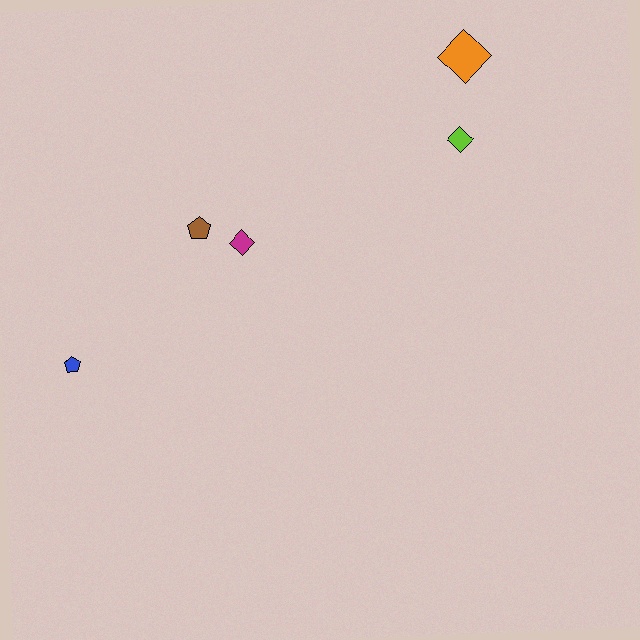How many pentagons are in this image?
There are 2 pentagons.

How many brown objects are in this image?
There is 1 brown object.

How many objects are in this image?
There are 5 objects.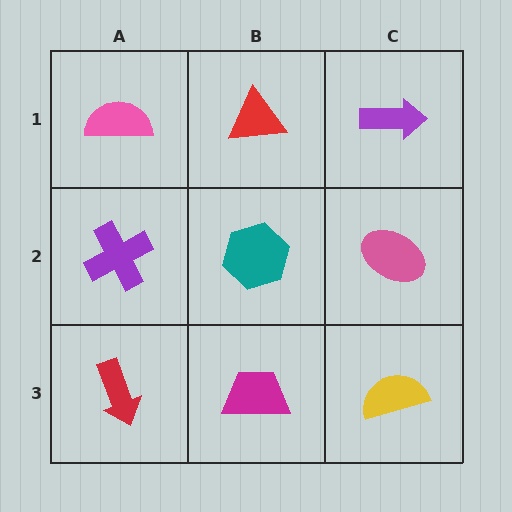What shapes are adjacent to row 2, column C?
A purple arrow (row 1, column C), a yellow semicircle (row 3, column C), a teal hexagon (row 2, column B).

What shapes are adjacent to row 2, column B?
A red triangle (row 1, column B), a magenta trapezoid (row 3, column B), a purple cross (row 2, column A), a pink ellipse (row 2, column C).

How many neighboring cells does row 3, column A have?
2.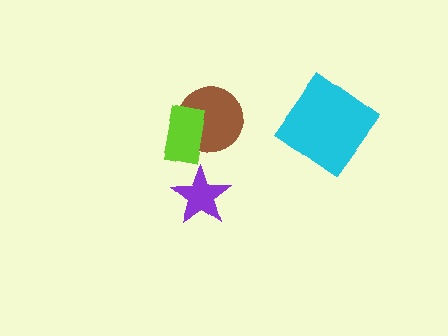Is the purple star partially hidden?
No, no other shape covers it.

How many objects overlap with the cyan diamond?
0 objects overlap with the cyan diamond.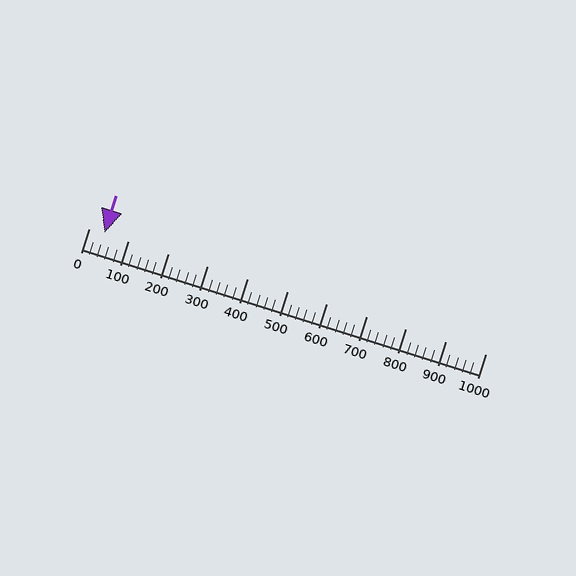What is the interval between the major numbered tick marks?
The major tick marks are spaced 100 units apart.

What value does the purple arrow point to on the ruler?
The purple arrow points to approximately 40.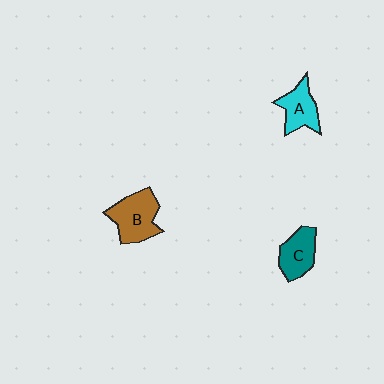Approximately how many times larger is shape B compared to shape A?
Approximately 1.4 times.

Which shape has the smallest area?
Shape A (cyan).